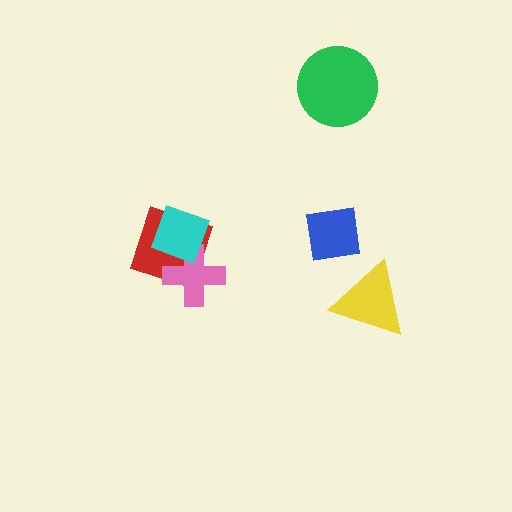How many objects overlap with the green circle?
0 objects overlap with the green circle.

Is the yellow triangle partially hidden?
No, no other shape covers it.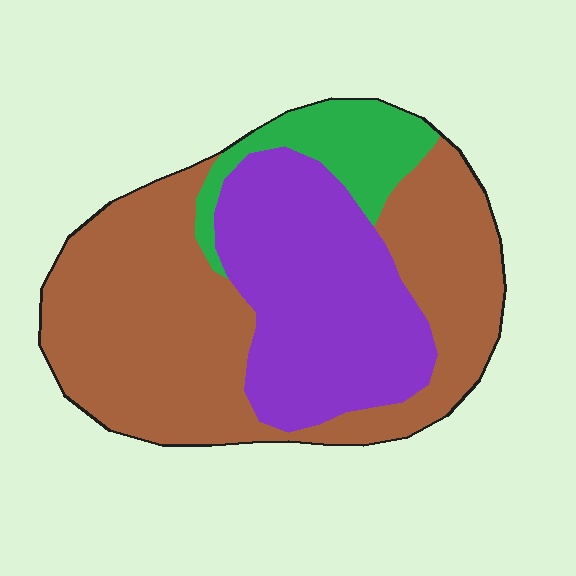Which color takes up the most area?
Brown, at roughly 55%.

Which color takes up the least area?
Green, at roughly 10%.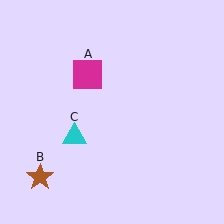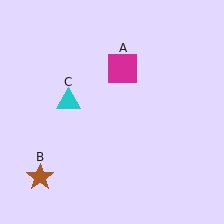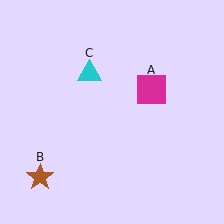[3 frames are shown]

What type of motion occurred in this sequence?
The magenta square (object A), cyan triangle (object C) rotated clockwise around the center of the scene.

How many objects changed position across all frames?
2 objects changed position: magenta square (object A), cyan triangle (object C).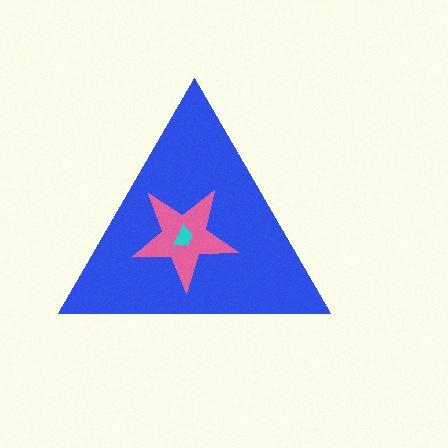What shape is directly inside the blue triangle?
The pink star.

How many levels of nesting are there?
3.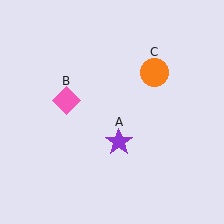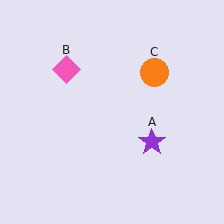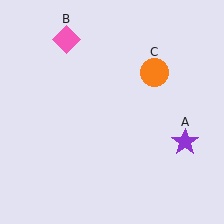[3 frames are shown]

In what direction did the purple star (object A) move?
The purple star (object A) moved right.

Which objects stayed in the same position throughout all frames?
Orange circle (object C) remained stationary.